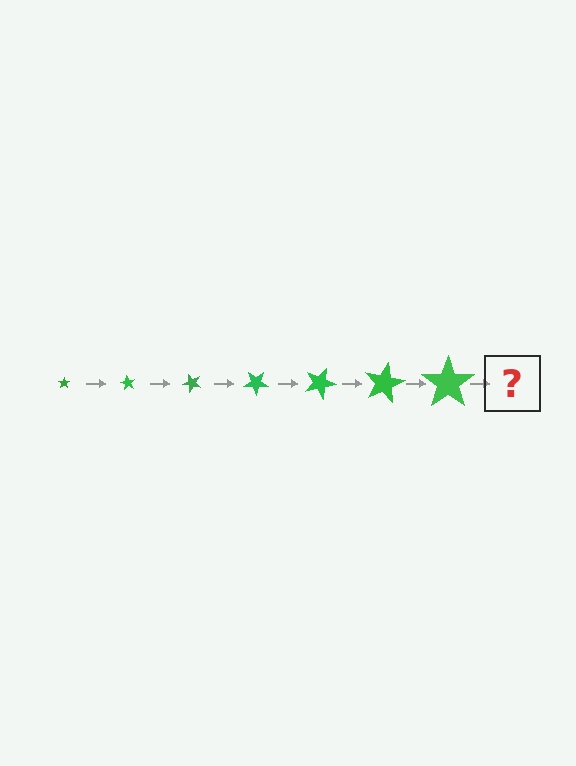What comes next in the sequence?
The next element should be a star, larger than the previous one and rotated 420 degrees from the start.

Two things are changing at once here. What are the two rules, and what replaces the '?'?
The two rules are that the star grows larger each step and it rotates 60 degrees each step. The '?' should be a star, larger than the previous one and rotated 420 degrees from the start.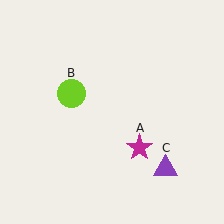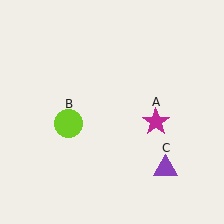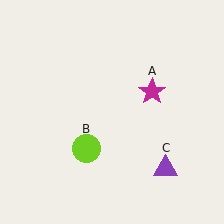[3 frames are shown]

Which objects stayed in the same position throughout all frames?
Purple triangle (object C) remained stationary.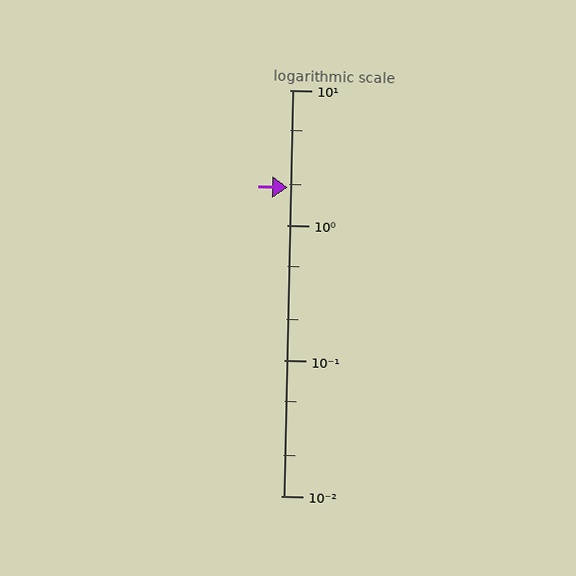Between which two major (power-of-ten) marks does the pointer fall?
The pointer is between 1 and 10.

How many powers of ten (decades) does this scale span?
The scale spans 3 decades, from 0.01 to 10.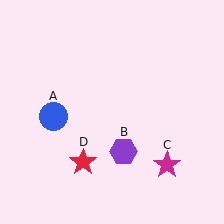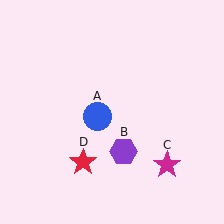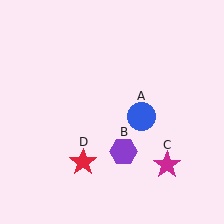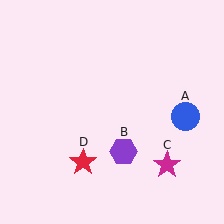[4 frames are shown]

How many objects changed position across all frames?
1 object changed position: blue circle (object A).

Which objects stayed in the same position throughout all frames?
Purple hexagon (object B) and magenta star (object C) and red star (object D) remained stationary.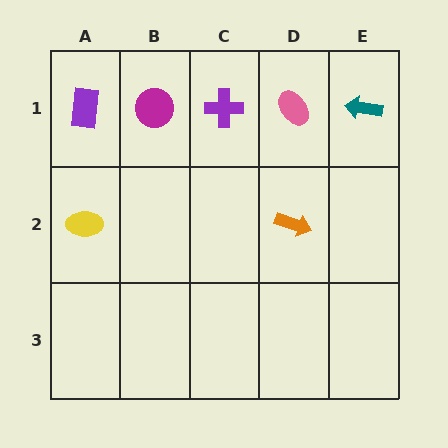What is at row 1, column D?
A pink ellipse.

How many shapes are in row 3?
0 shapes.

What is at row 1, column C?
A purple cross.